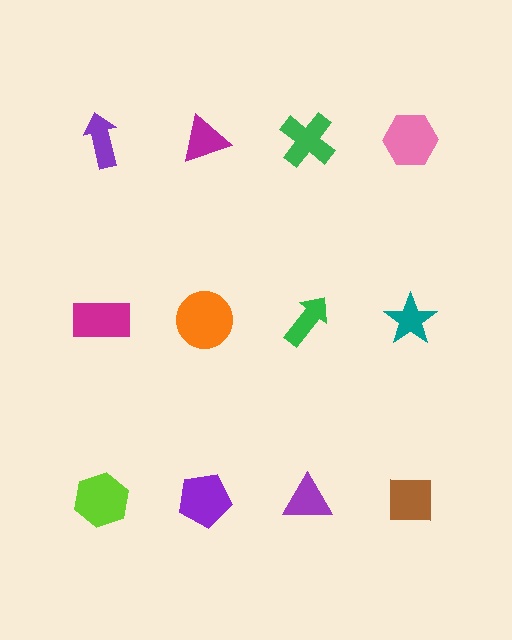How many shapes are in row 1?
4 shapes.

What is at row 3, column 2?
A purple pentagon.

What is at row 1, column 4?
A pink hexagon.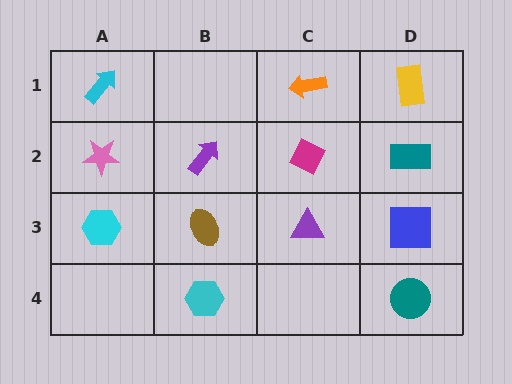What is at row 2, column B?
A purple arrow.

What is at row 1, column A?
A cyan arrow.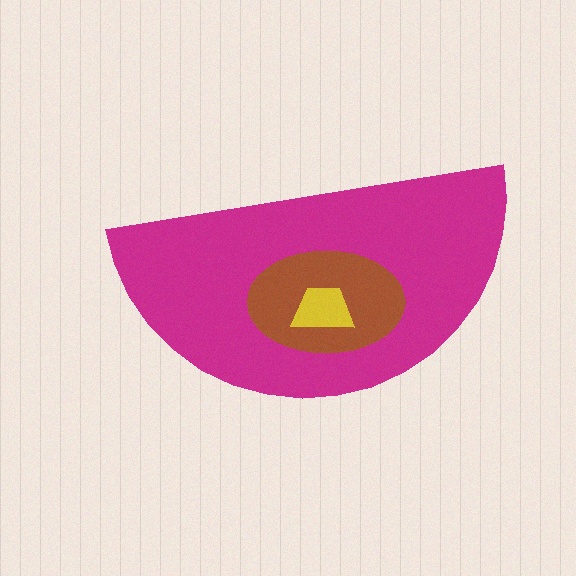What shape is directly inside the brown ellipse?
The yellow trapezoid.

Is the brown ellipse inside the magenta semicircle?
Yes.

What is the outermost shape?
The magenta semicircle.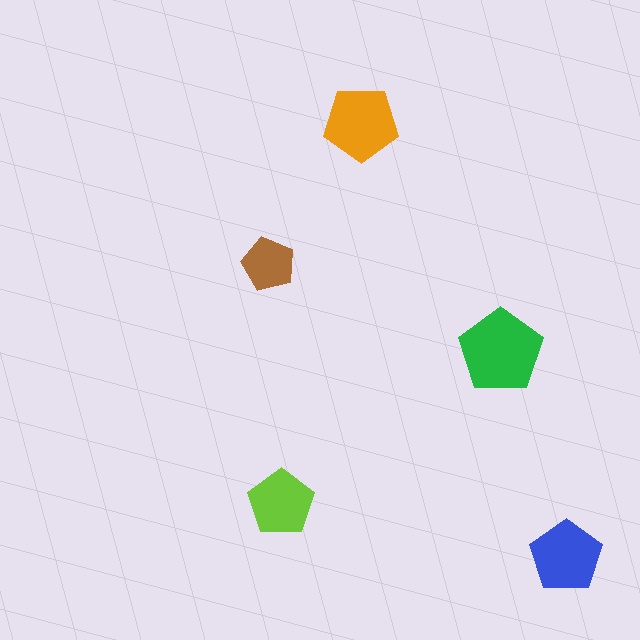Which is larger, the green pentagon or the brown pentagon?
The green one.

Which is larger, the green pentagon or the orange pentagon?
The green one.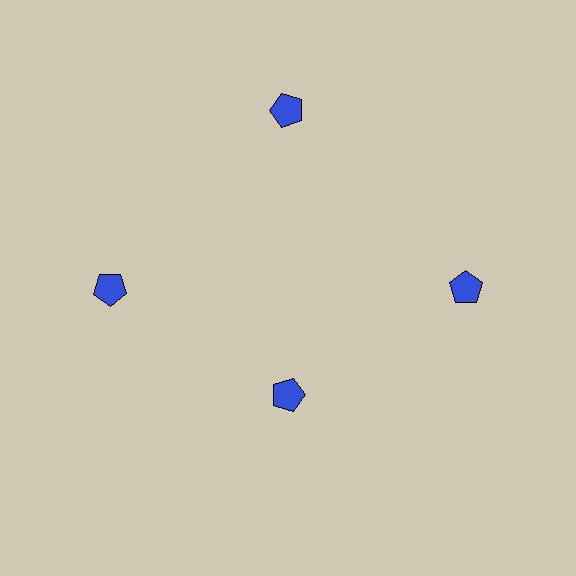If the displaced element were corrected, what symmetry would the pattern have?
It would have 4-fold rotational symmetry — the pattern would map onto itself every 90 degrees.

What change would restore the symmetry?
The symmetry would be restored by moving it outward, back onto the ring so that all 4 pentagons sit at equal angles and equal distance from the center.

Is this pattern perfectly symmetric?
No. The 4 blue pentagons are arranged in a ring, but one element near the 6 o'clock position is pulled inward toward the center, breaking the 4-fold rotational symmetry.